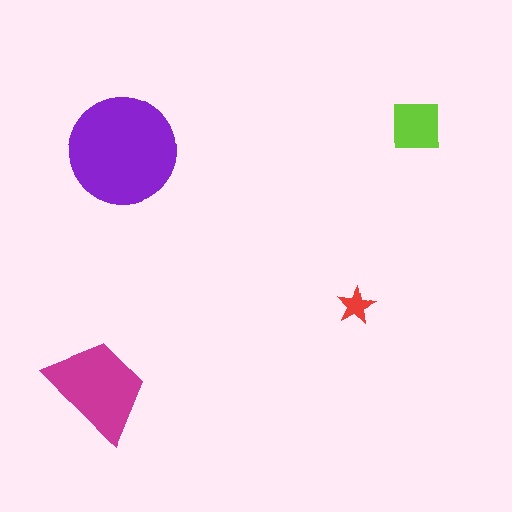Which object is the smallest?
The red star.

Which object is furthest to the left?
The magenta trapezoid is leftmost.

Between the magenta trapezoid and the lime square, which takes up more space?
The magenta trapezoid.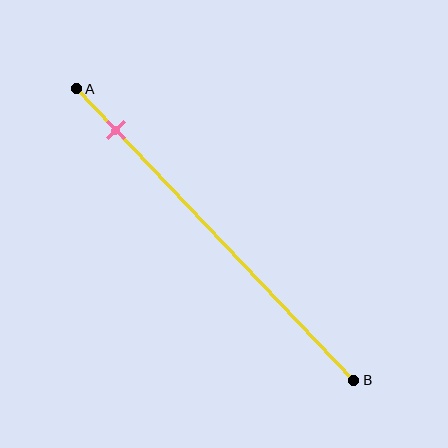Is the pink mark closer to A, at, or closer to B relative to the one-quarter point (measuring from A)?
The pink mark is closer to point A than the one-quarter point of segment AB.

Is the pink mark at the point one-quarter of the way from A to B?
No, the mark is at about 15% from A, not at the 25% one-quarter point.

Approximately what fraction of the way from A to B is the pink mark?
The pink mark is approximately 15% of the way from A to B.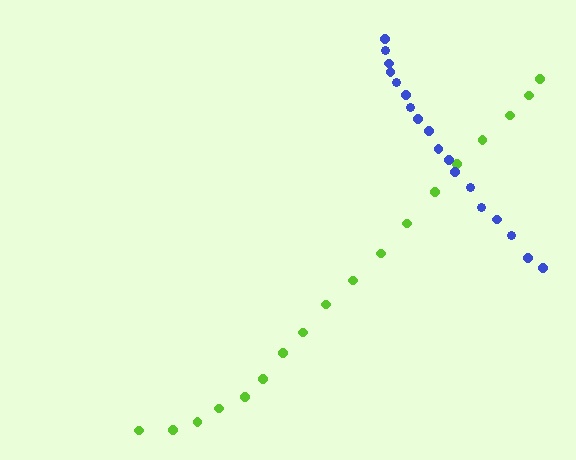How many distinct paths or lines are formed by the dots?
There are 2 distinct paths.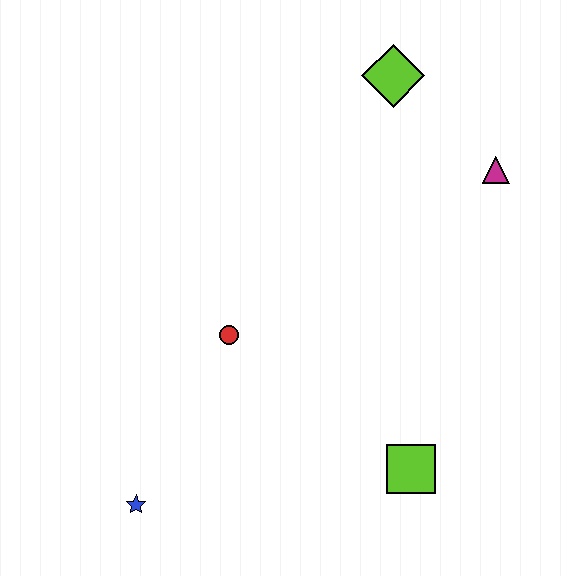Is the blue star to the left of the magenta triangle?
Yes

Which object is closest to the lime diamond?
The magenta triangle is closest to the lime diamond.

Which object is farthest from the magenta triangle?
The blue star is farthest from the magenta triangle.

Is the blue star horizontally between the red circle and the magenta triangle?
No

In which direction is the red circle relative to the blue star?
The red circle is above the blue star.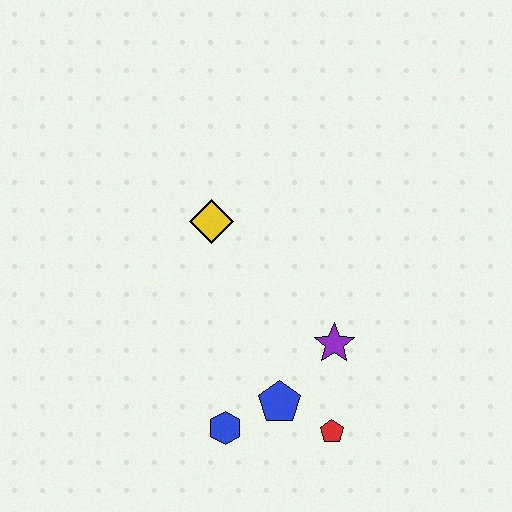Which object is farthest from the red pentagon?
The yellow diamond is farthest from the red pentagon.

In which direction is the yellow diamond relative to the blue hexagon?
The yellow diamond is above the blue hexagon.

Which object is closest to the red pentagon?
The blue pentagon is closest to the red pentagon.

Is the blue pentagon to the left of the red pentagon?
Yes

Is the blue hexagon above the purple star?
No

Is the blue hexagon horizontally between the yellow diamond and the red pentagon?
Yes